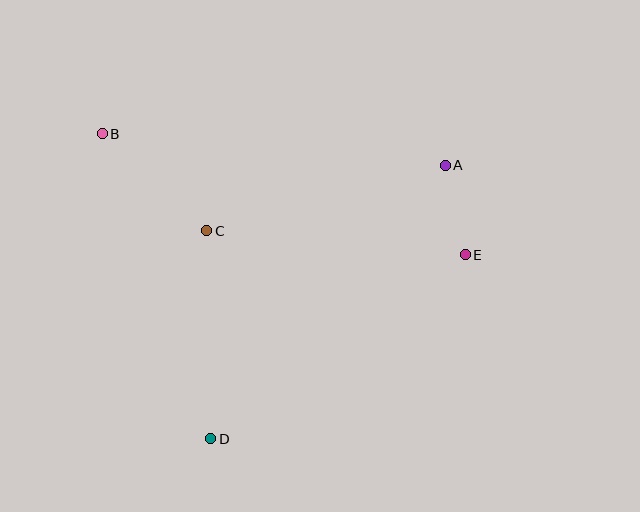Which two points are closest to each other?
Points A and E are closest to each other.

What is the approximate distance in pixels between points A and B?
The distance between A and B is approximately 344 pixels.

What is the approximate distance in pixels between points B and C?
The distance between B and C is approximately 143 pixels.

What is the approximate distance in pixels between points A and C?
The distance between A and C is approximately 247 pixels.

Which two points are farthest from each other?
Points B and E are farthest from each other.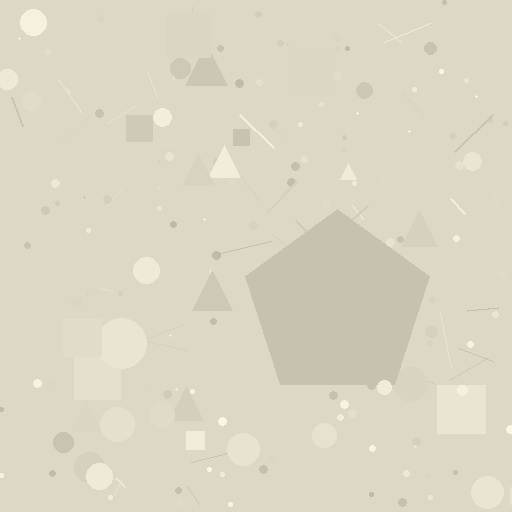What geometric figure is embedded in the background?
A pentagon is embedded in the background.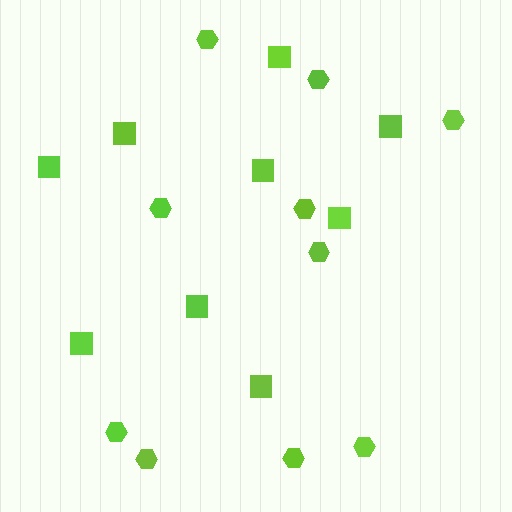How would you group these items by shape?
There are 2 groups: one group of squares (9) and one group of hexagons (10).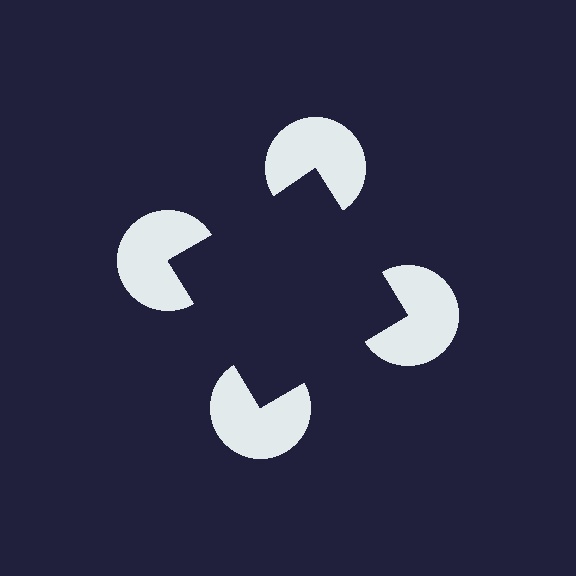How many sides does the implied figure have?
4 sides.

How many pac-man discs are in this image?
There are 4 — one at each vertex of the illusory square.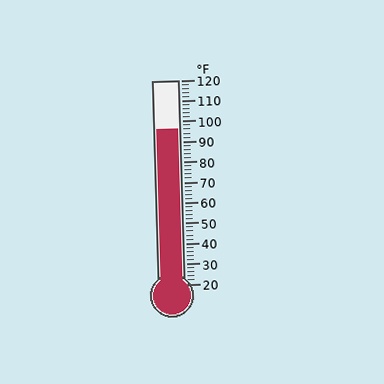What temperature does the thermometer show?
The thermometer shows approximately 96°F.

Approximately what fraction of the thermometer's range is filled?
The thermometer is filled to approximately 75% of its range.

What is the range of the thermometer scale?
The thermometer scale ranges from 20°F to 120°F.